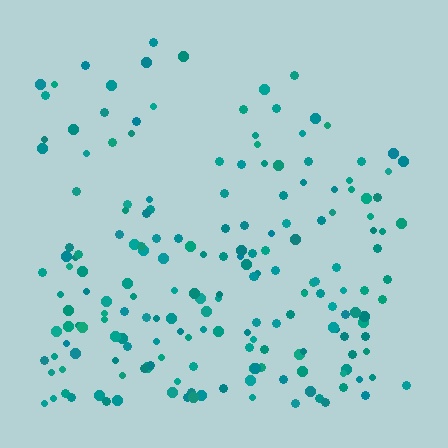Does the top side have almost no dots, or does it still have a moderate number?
Still a moderate number, just noticeably fewer than the bottom.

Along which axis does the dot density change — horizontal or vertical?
Vertical.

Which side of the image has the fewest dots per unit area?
The top.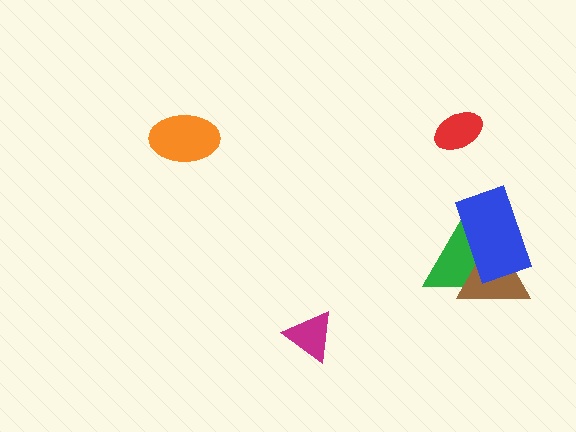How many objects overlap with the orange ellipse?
0 objects overlap with the orange ellipse.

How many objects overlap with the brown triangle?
2 objects overlap with the brown triangle.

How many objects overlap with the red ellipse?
0 objects overlap with the red ellipse.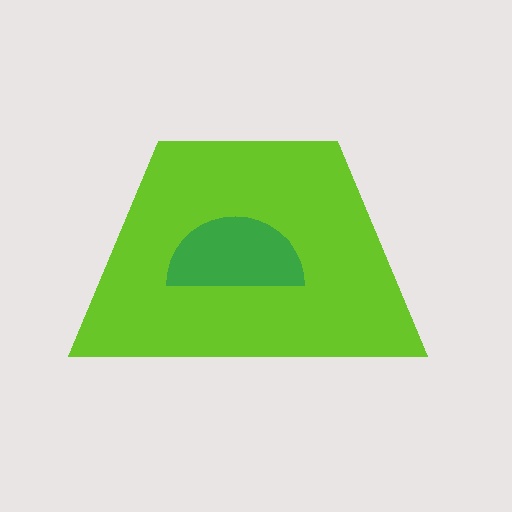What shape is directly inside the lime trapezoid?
The green semicircle.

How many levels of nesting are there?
2.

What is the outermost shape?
The lime trapezoid.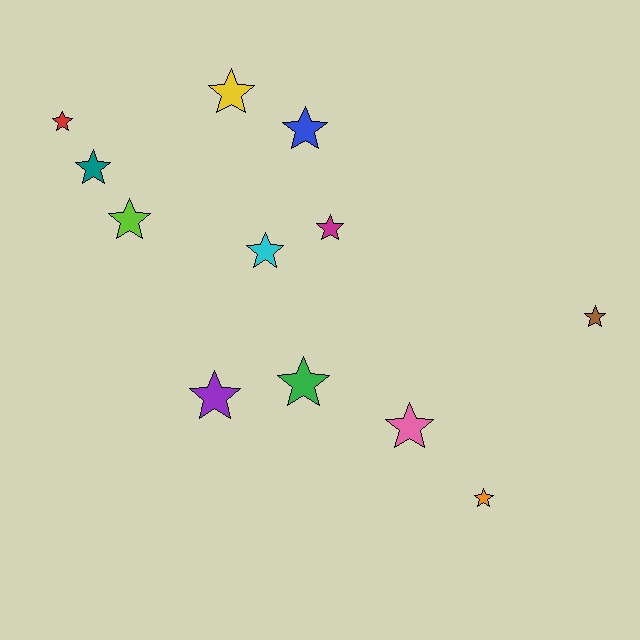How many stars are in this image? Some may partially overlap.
There are 12 stars.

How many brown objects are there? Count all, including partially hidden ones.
There is 1 brown object.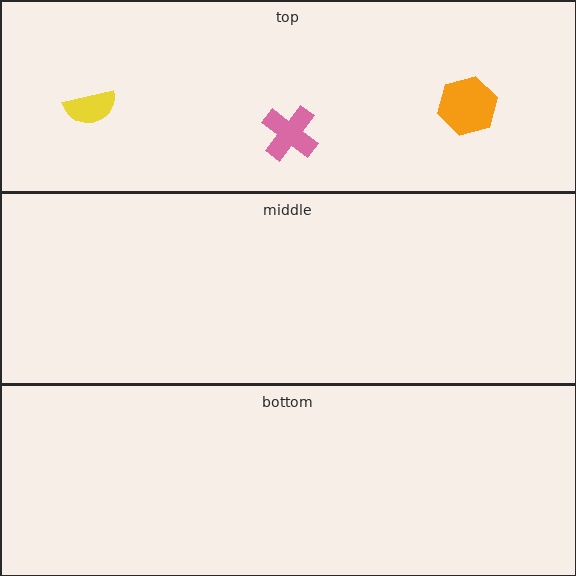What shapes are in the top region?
The pink cross, the yellow semicircle, the orange hexagon.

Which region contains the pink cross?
The top region.